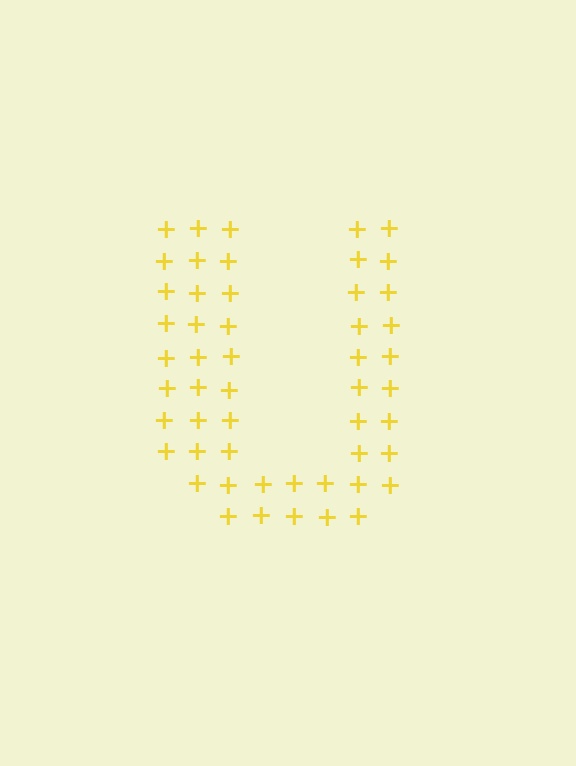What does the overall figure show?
The overall figure shows the letter U.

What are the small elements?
The small elements are plus signs.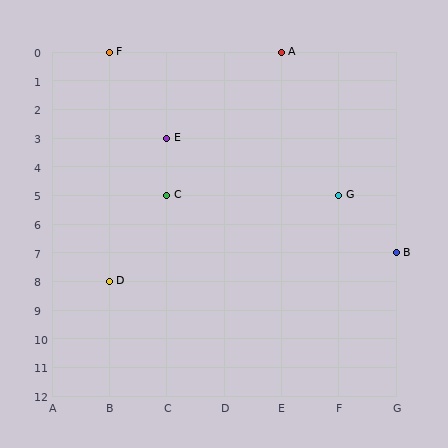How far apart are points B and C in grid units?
Points B and C are 4 columns and 2 rows apart (about 4.5 grid units diagonally).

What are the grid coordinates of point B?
Point B is at grid coordinates (G, 7).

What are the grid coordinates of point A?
Point A is at grid coordinates (E, 0).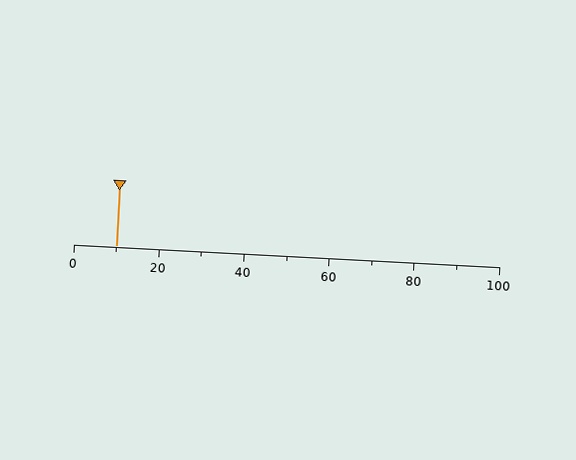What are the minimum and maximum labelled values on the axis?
The axis runs from 0 to 100.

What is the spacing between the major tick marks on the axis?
The major ticks are spaced 20 apart.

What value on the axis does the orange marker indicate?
The marker indicates approximately 10.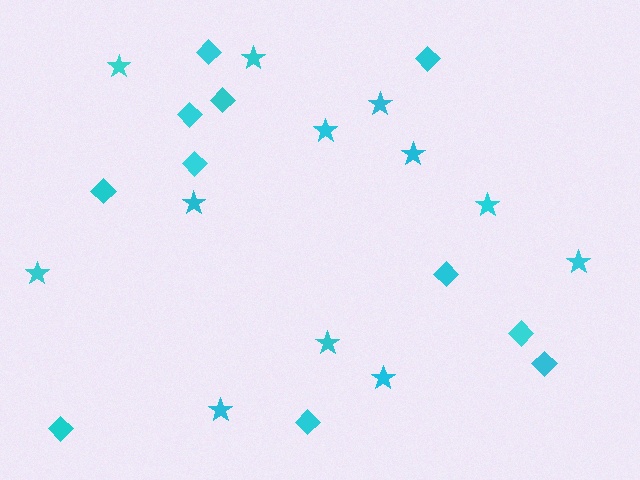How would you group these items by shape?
There are 2 groups: one group of diamonds (11) and one group of stars (12).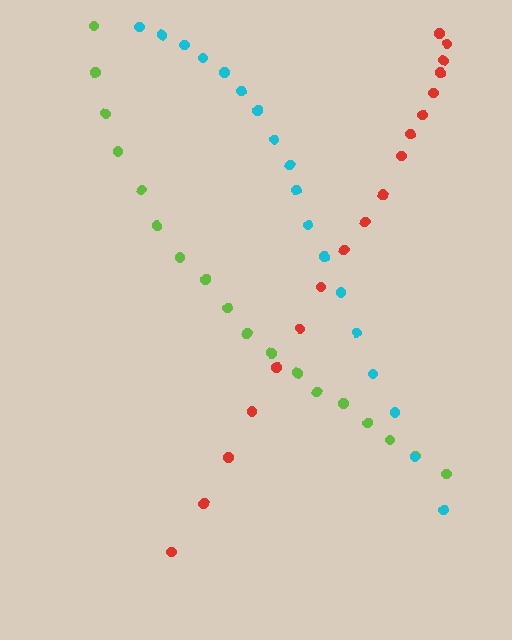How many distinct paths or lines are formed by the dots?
There are 3 distinct paths.